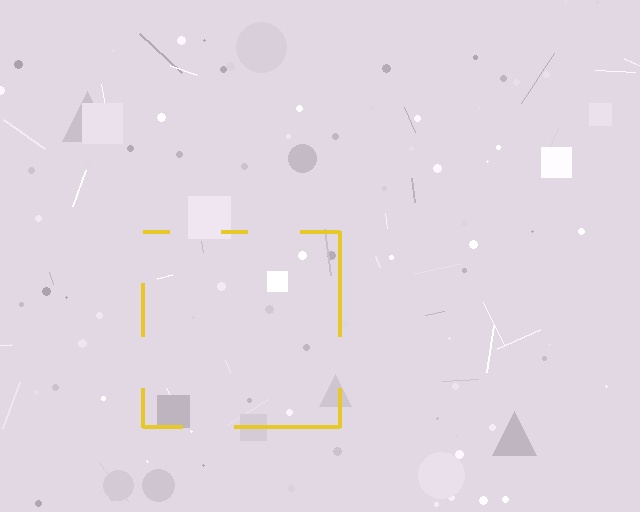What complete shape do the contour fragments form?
The contour fragments form a square.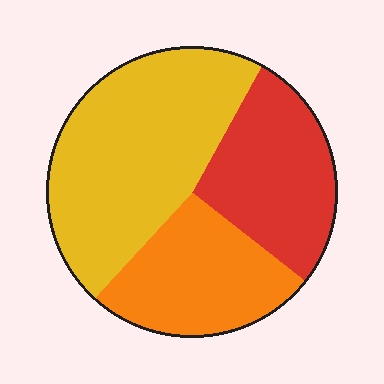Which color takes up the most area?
Yellow, at roughly 45%.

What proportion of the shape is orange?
Orange takes up about one quarter (1/4) of the shape.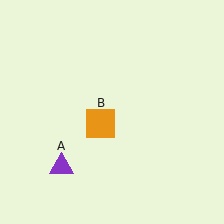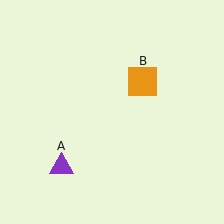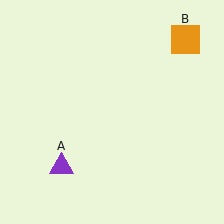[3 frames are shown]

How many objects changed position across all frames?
1 object changed position: orange square (object B).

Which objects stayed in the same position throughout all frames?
Purple triangle (object A) remained stationary.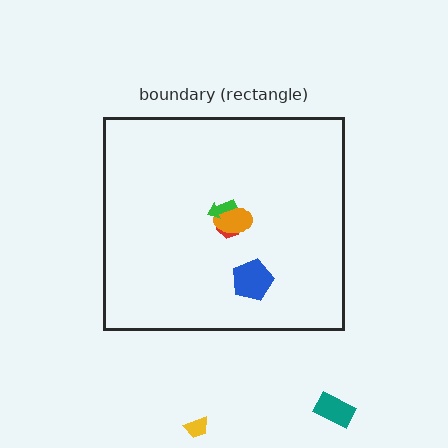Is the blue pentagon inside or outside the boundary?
Inside.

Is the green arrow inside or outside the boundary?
Inside.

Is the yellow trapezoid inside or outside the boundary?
Outside.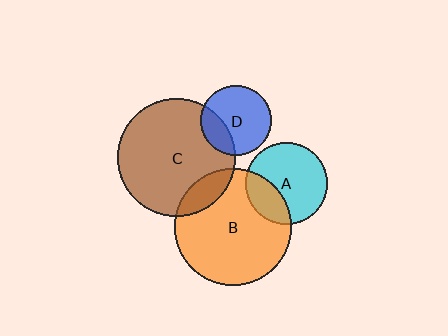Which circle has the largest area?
Circle C (brown).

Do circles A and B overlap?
Yes.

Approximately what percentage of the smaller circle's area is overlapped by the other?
Approximately 30%.